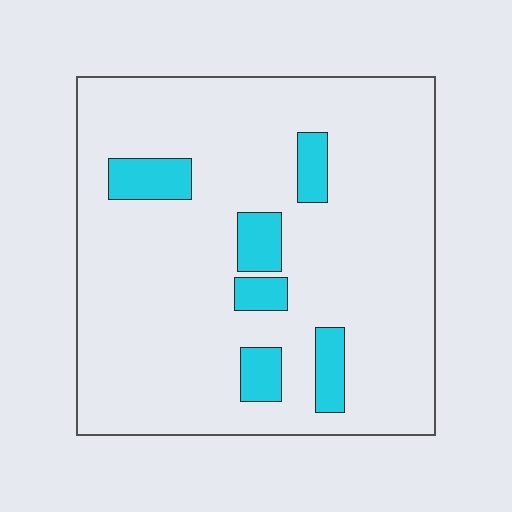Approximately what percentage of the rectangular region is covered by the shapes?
Approximately 10%.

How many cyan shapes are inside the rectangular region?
6.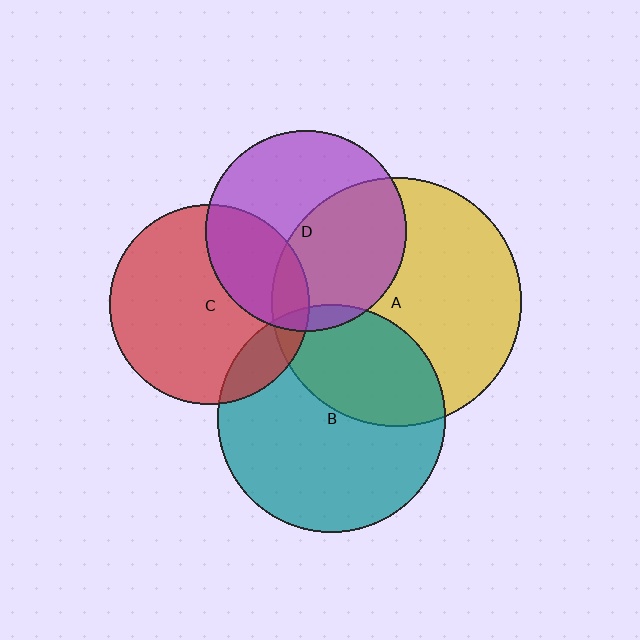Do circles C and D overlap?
Yes.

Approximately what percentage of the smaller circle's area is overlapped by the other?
Approximately 30%.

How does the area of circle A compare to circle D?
Approximately 1.5 times.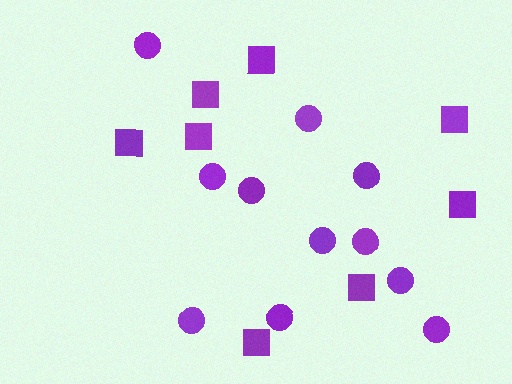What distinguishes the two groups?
There are 2 groups: one group of circles (11) and one group of squares (8).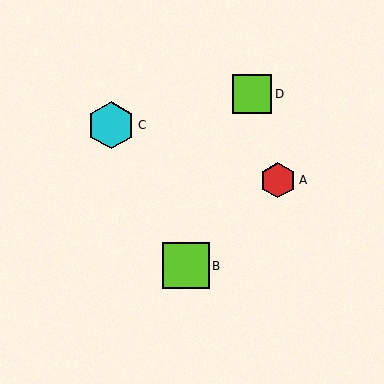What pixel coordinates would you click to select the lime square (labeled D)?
Click at (252, 94) to select the lime square D.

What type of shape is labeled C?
Shape C is a cyan hexagon.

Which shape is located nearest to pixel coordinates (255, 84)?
The lime square (labeled D) at (252, 94) is nearest to that location.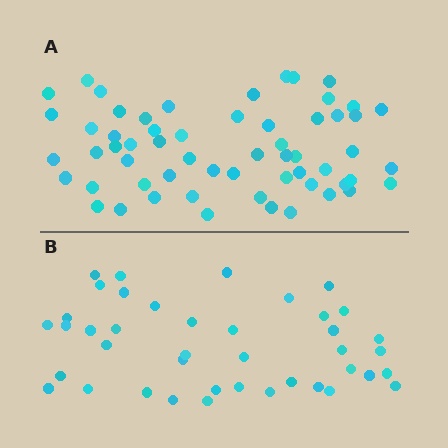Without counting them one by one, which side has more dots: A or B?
Region A (the top region) has more dots.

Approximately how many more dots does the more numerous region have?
Region A has approximately 20 more dots than region B.